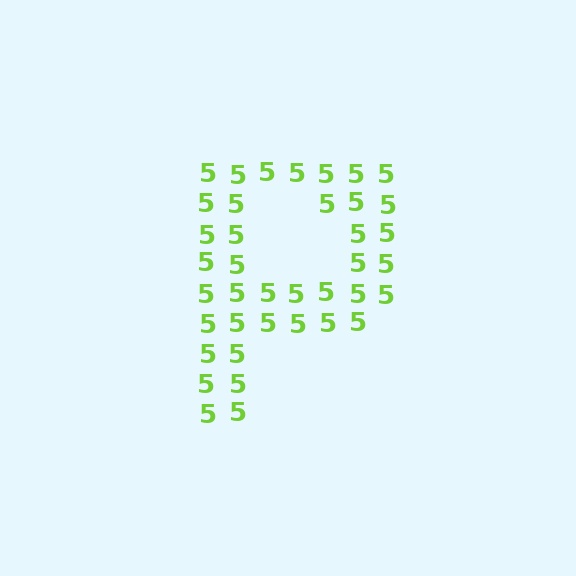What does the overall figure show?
The overall figure shows the letter P.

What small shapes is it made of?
It is made of small digit 5's.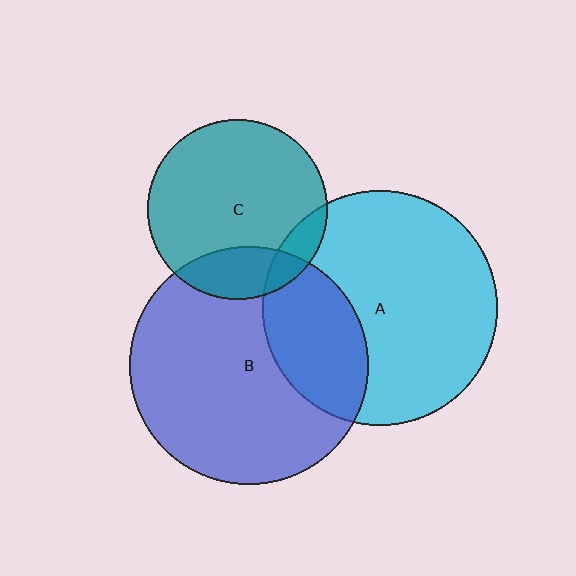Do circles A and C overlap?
Yes.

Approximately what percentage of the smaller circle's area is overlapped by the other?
Approximately 10%.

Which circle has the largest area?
Circle B (blue).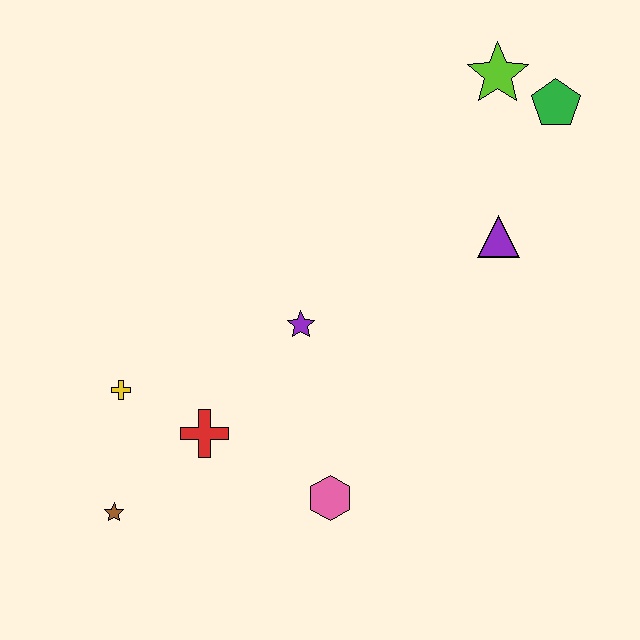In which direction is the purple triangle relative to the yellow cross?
The purple triangle is to the right of the yellow cross.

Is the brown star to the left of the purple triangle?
Yes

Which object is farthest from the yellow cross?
The green pentagon is farthest from the yellow cross.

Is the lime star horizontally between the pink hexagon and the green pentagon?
Yes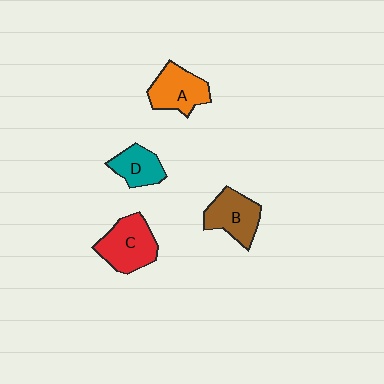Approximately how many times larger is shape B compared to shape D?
Approximately 1.3 times.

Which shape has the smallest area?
Shape D (teal).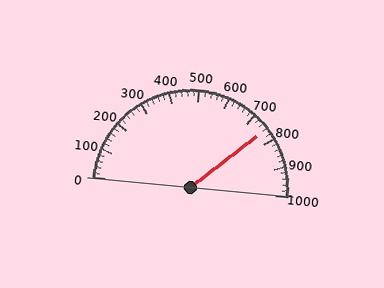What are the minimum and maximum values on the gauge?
The gauge ranges from 0 to 1000.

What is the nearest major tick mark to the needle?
The nearest major tick mark is 800.